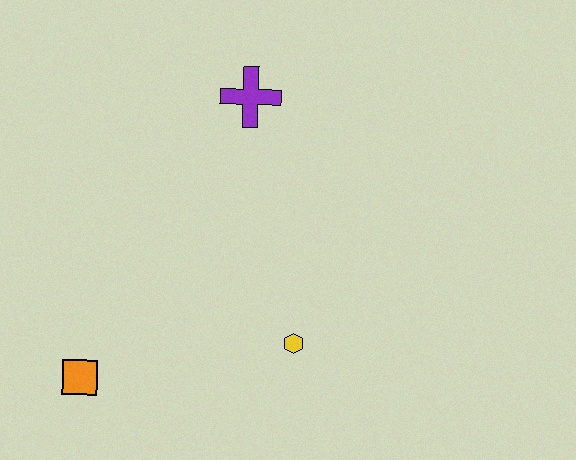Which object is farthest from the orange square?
The purple cross is farthest from the orange square.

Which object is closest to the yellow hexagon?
The orange square is closest to the yellow hexagon.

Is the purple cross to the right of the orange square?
Yes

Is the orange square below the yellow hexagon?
Yes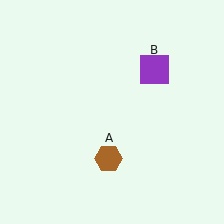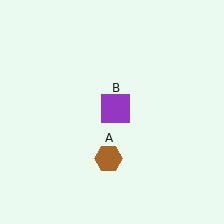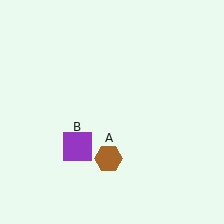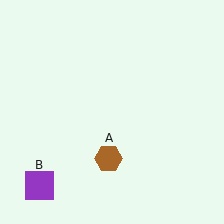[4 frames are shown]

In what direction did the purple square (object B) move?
The purple square (object B) moved down and to the left.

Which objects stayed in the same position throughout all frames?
Brown hexagon (object A) remained stationary.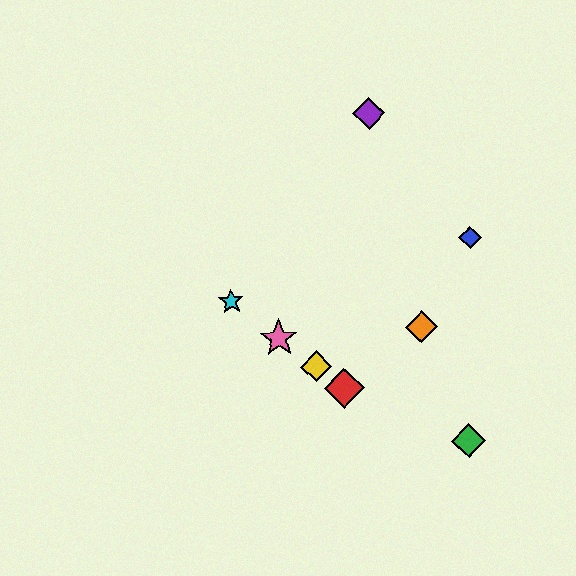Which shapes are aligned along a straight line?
The red diamond, the yellow diamond, the cyan star, the pink star are aligned along a straight line.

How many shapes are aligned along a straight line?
4 shapes (the red diamond, the yellow diamond, the cyan star, the pink star) are aligned along a straight line.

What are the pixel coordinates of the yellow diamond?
The yellow diamond is at (316, 367).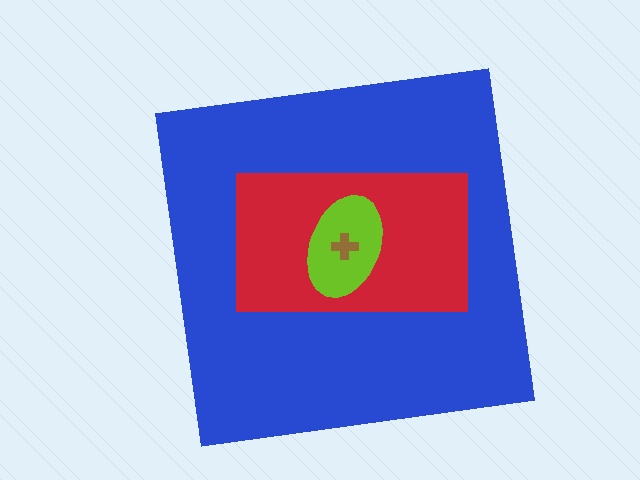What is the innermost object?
The brown cross.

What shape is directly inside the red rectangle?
The lime ellipse.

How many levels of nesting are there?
4.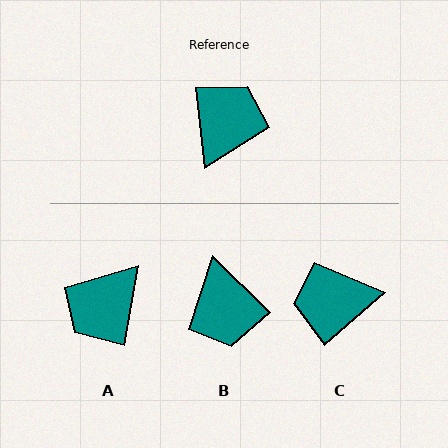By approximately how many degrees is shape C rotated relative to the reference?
Approximately 125 degrees counter-clockwise.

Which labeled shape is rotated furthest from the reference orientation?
A, about 164 degrees away.